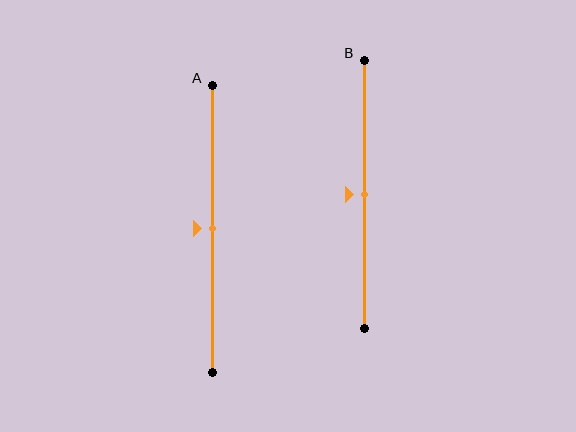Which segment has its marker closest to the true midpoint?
Segment A has its marker closest to the true midpoint.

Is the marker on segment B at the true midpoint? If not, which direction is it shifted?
Yes, the marker on segment B is at the true midpoint.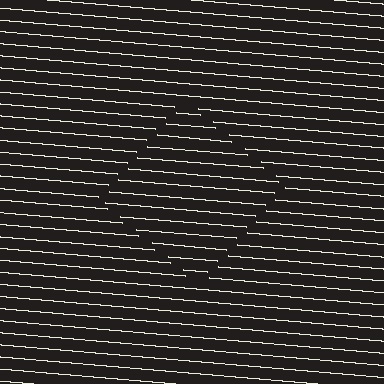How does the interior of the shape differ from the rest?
The interior of the shape contains the same grating, shifted by half a period — the contour is defined by the phase discontinuity where line-ends from the inner and outer gratings abut.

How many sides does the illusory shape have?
4 sides — the line-ends trace a square.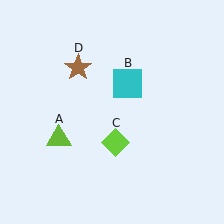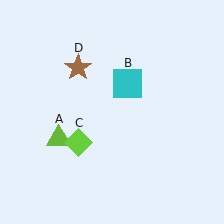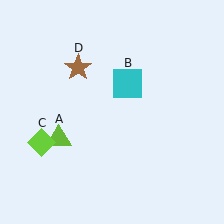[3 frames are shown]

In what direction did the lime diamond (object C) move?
The lime diamond (object C) moved left.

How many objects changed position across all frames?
1 object changed position: lime diamond (object C).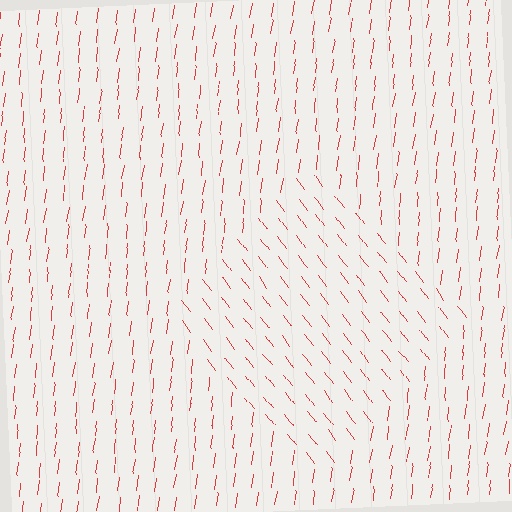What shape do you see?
I see a diamond.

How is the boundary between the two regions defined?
The boundary is defined purely by a change in line orientation (approximately 45 degrees difference). All lines are the same color and thickness.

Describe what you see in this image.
The image is filled with small red line segments. A diamond region in the image has lines oriented differently from the surrounding lines, creating a visible texture boundary.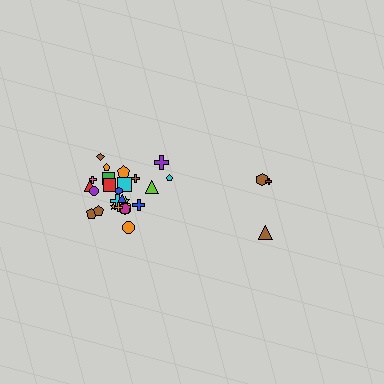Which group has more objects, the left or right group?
The left group.